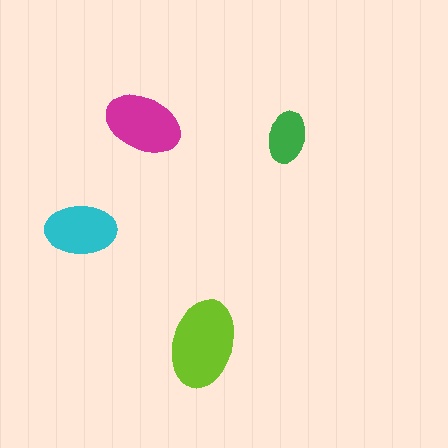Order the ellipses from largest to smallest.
the lime one, the magenta one, the cyan one, the green one.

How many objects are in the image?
There are 4 objects in the image.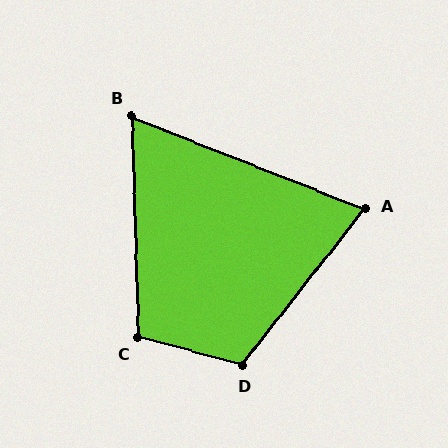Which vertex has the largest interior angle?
D, at approximately 113 degrees.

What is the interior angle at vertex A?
Approximately 73 degrees (acute).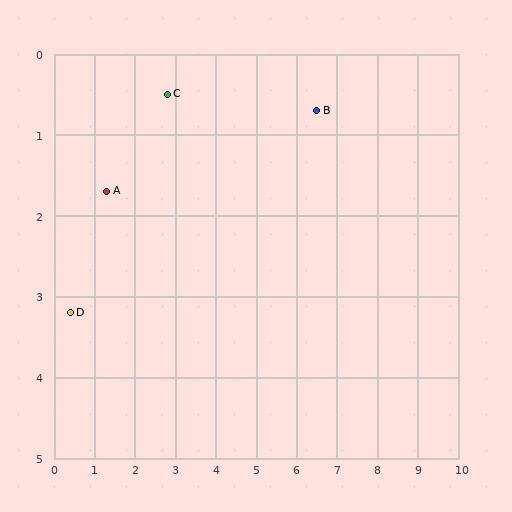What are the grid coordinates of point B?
Point B is at approximately (6.5, 0.7).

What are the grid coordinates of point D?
Point D is at approximately (0.4, 3.2).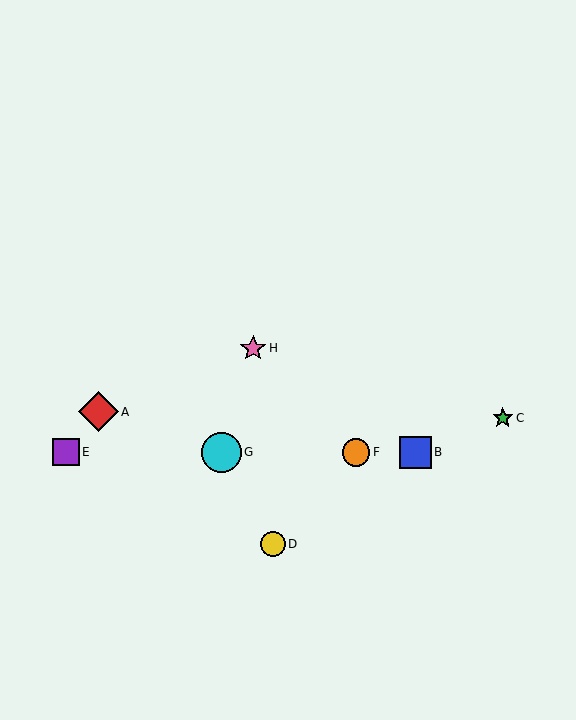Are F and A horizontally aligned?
No, F is at y≈452 and A is at y≈412.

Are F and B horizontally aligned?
Yes, both are at y≈452.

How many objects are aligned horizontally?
4 objects (B, E, F, G) are aligned horizontally.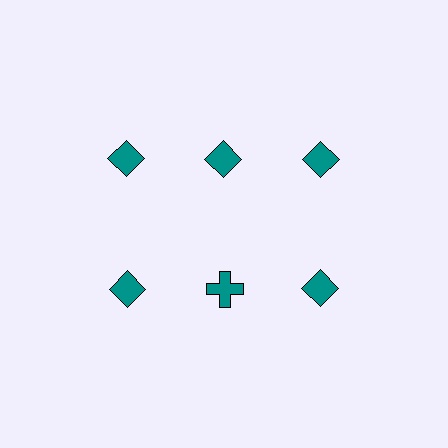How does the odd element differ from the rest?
It has a different shape: cross instead of diamond.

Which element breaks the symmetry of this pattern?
The teal cross in the second row, second from left column breaks the symmetry. All other shapes are teal diamonds.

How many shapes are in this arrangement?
There are 6 shapes arranged in a grid pattern.